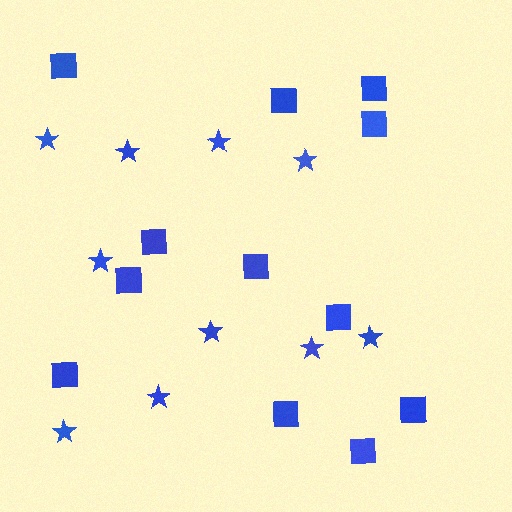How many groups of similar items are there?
There are 2 groups: one group of stars (10) and one group of squares (12).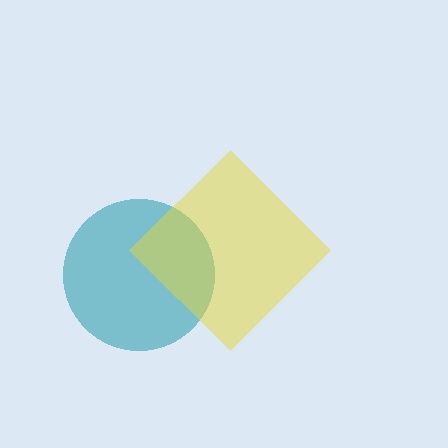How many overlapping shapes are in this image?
There are 2 overlapping shapes in the image.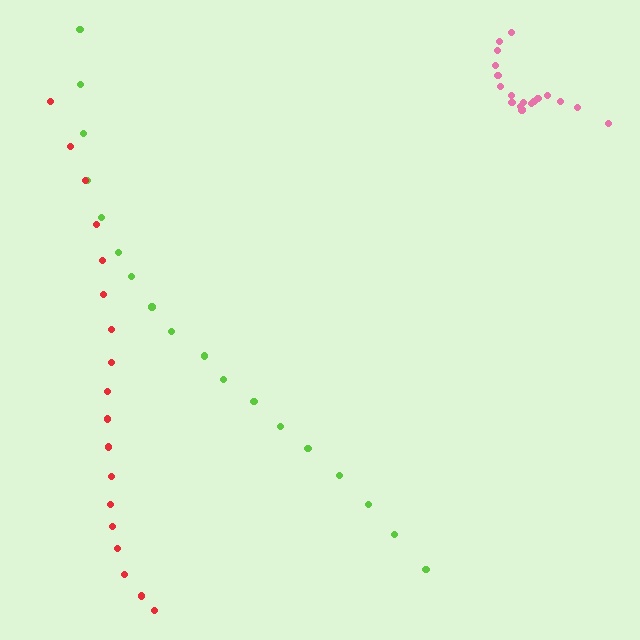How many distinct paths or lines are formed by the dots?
There are 3 distinct paths.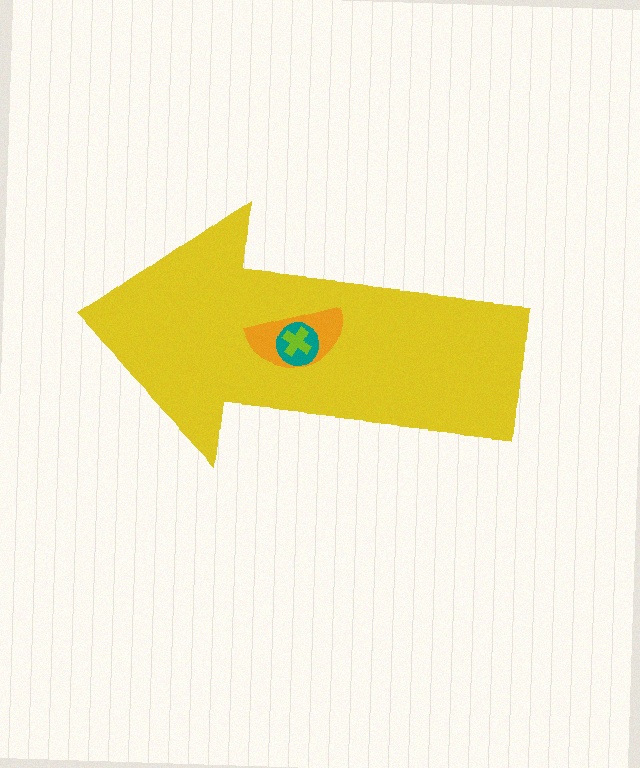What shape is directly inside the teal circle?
The lime cross.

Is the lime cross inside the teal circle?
Yes.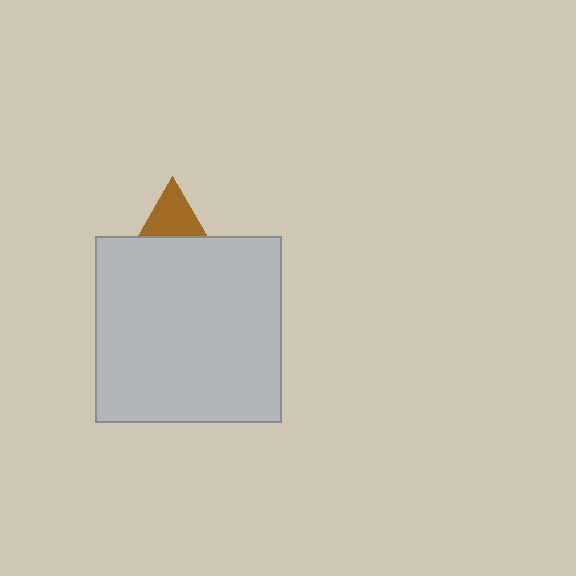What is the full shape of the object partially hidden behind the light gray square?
The partially hidden object is a brown triangle.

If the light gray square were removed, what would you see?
You would see the complete brown triangle.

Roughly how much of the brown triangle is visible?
A small part of it is visible (roughly 31%).